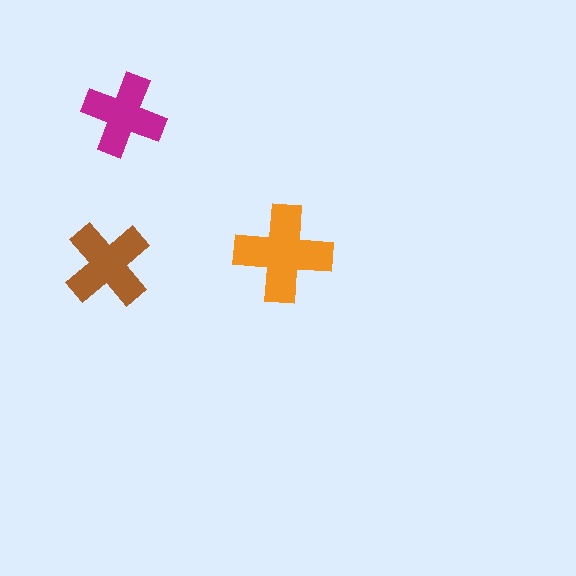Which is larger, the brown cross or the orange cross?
The orange one.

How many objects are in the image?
There are 3 objects in the image.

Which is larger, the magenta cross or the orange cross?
The orange one.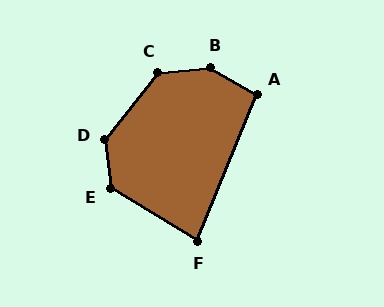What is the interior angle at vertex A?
Approximately 98 degrees (obtuse).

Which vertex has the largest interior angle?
B, at approximately 145 degrees.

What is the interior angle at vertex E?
Approximately 129 degrees (obtuse).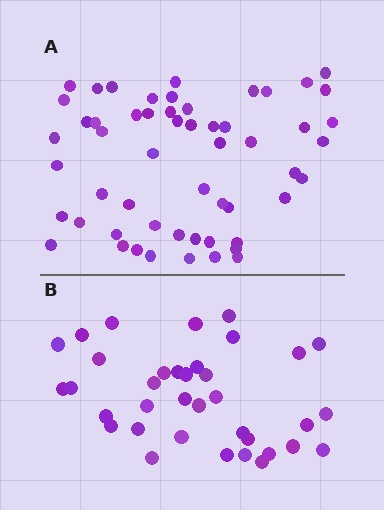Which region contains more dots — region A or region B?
Region A (the top region) has more dots.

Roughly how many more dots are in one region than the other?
Region A has approximately 20 more dots than region B.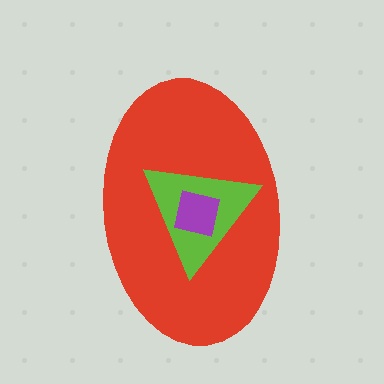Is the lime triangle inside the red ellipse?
Yes.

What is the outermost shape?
The red ellipse.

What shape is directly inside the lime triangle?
The purple square.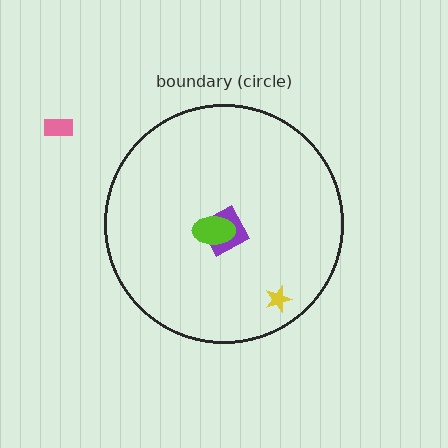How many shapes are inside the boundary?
3 inside, 1 outside.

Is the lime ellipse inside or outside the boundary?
Inside.